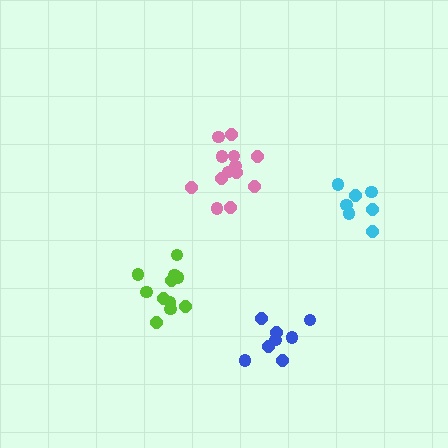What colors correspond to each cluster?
The clusters are colored: lime, pink, blue, cyan.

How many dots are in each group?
Group 1: 11 dots, Group 2: 13 dots, Group 3: 8 dots, Group 4: 7 dots (39 total).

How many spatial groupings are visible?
There are 4 spatial groupings.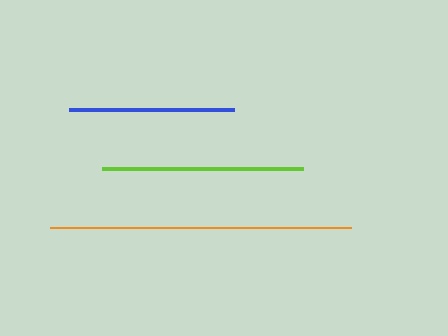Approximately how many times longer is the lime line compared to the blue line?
The lime line is approximately 1.2 times the length of the blue line.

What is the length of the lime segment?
The lime segment is approximately 201 pixels long.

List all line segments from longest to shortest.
From longest to shortest: orange, lime, blue.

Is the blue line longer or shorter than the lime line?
The lime line is longer than the blue line.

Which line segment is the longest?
The orange line is the longest at approximately 302 pixels.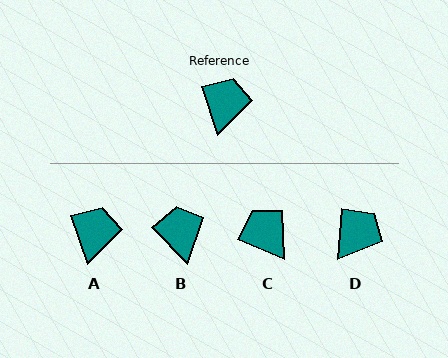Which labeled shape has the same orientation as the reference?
A.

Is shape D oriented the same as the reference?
No, it is off by about 24 degrees.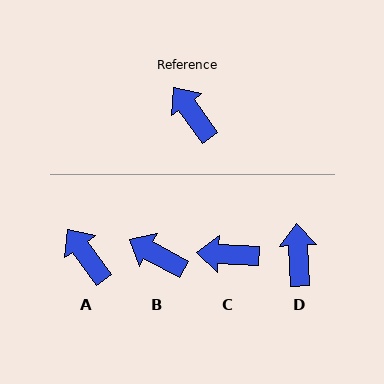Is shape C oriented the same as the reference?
No, it is off by about 51 degrees.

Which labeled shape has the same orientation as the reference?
A.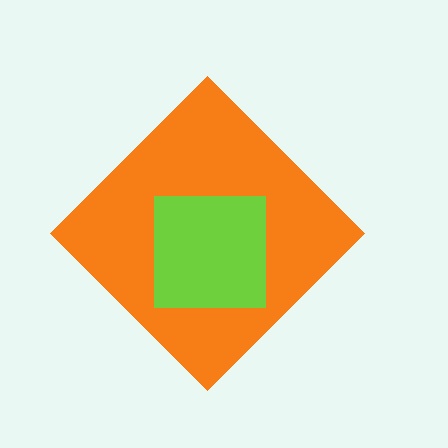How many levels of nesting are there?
2.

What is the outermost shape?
The orange diamond.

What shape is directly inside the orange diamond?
The lime square.